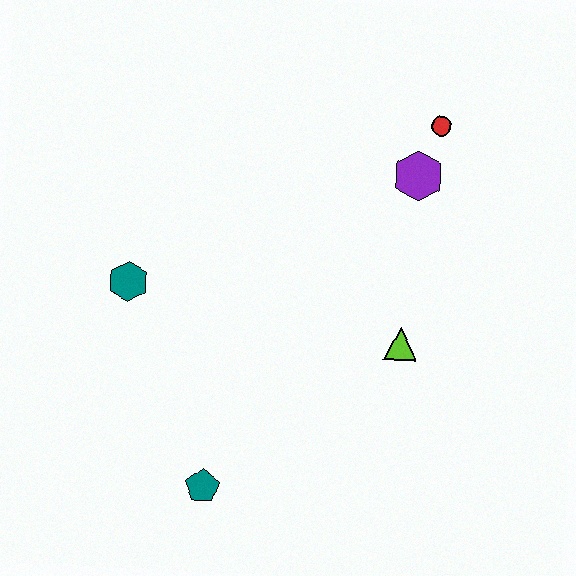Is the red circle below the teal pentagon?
No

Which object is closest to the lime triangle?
The purple hexagon is closest to the lime triangle.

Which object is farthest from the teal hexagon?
The red circle is farthest from the teal hexagon.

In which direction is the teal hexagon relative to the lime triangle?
The teal hexagon is to the left of the lime triangle.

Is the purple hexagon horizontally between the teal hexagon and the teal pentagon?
No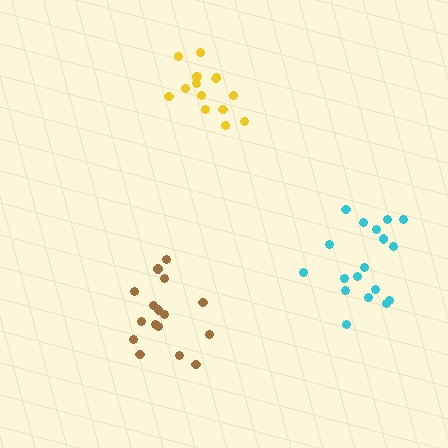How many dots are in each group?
Group 1: 18 dots, Group 2: 16 dots, Group 3: 15 dots (49 total).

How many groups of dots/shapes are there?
There are 3 groups.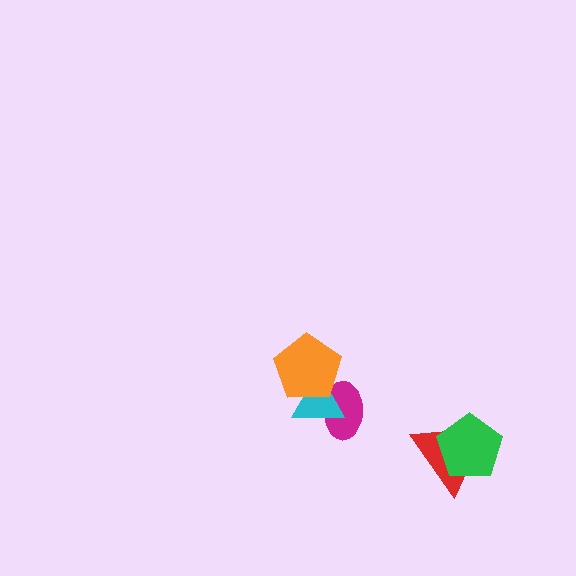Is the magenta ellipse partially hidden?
Yes, it is partially covered by another shape.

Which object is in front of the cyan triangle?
The orange pentagon is in front of the cyan triangle.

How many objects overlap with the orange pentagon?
2 objects overlap with the orange pentagon.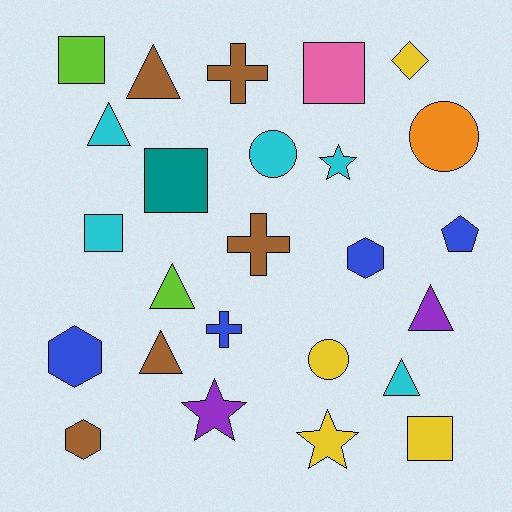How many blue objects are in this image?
There are 4 blue objects.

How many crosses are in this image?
There are 3 crosses.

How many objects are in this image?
There are 25 objects.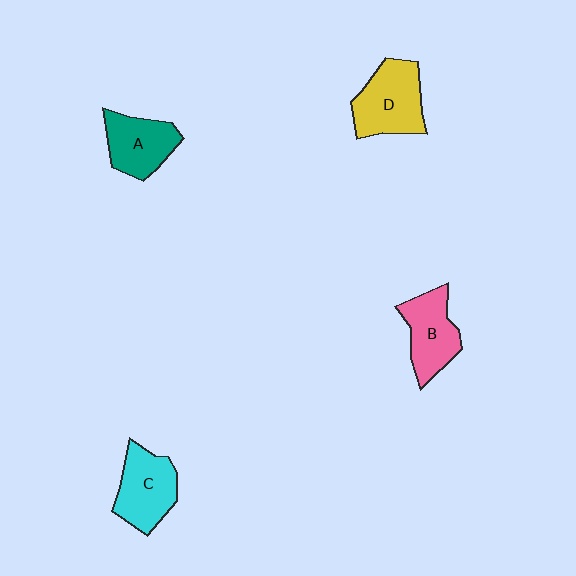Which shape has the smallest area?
Shape A (teal).